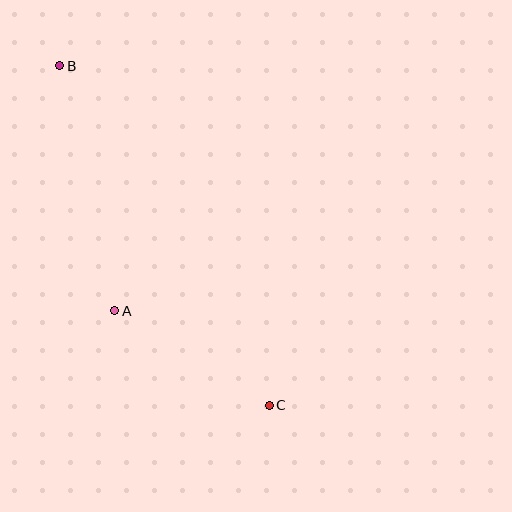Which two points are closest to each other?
Points A and C are closest to each other.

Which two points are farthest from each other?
Points B and C are farthest from each other.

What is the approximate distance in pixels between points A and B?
The distance between A and B is approximately 251 pixels.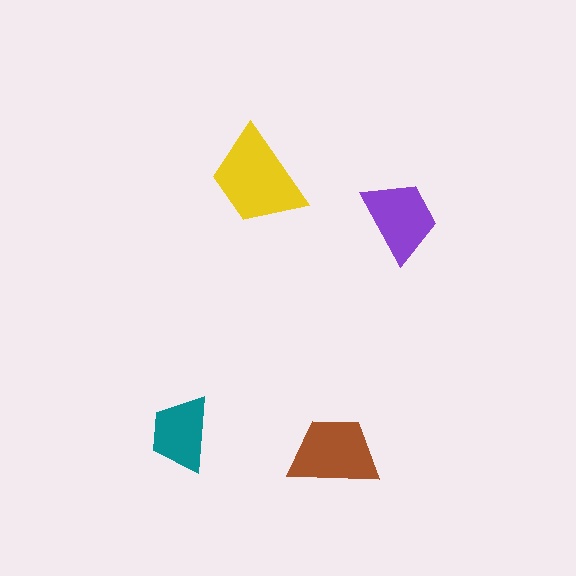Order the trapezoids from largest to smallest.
the yellow one, the brown one, the purple one, the teal one.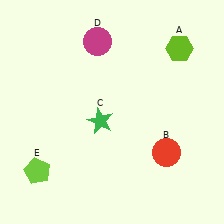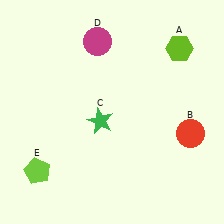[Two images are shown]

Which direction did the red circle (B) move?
The red circle (B) moved right.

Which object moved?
The red circle (B) moved right.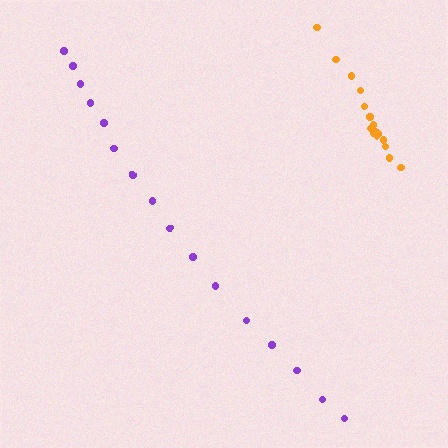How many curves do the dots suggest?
There are 2 distinct paths.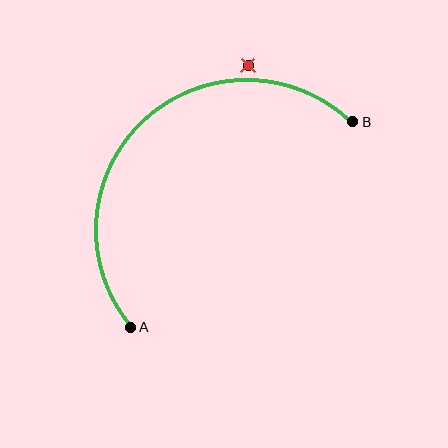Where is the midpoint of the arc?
The arc midpoint is the point on the curve farthest from the straight line joining A and B. It sits above and to the left of that line.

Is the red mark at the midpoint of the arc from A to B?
No — the red mark does not lie on the arc at all. It sits slightly outside the curve.